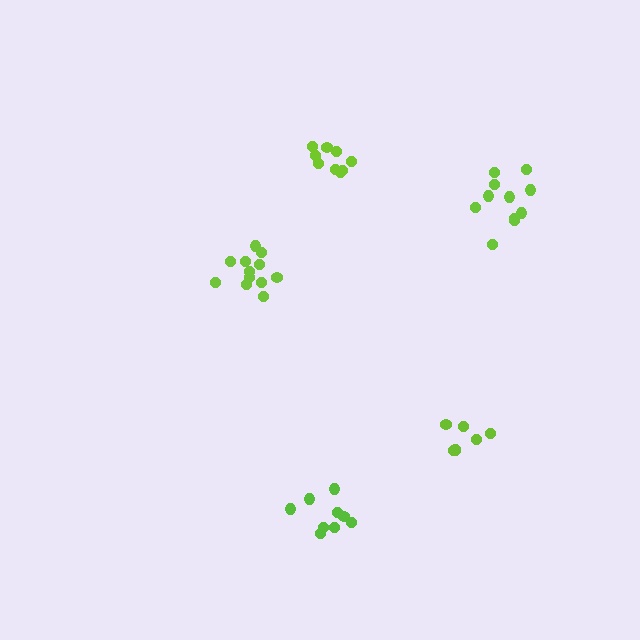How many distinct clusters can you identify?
There are 5 distinct clusters.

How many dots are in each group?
Group 1: 11 dots, Group 2: 7 dots, Group 3: 12 dots, Group 4: 9 dots, Group 5: 9 dots (48 total).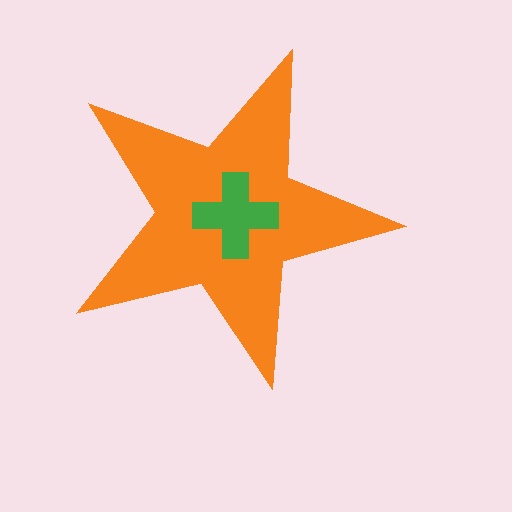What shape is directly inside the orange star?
The green cross.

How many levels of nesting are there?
2.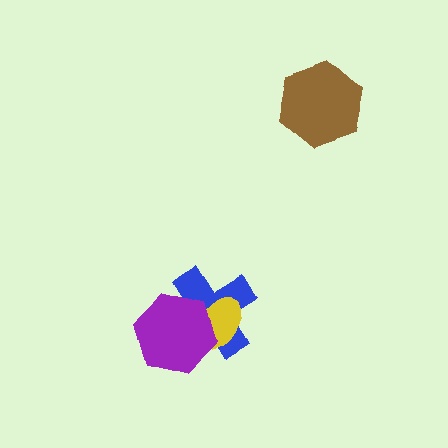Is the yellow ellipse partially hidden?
Yes, it is partially covered by another shape.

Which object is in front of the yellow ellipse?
The purple hexagon is in front of the yellow ellipse.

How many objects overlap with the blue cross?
2 objects overlap with the blue cross.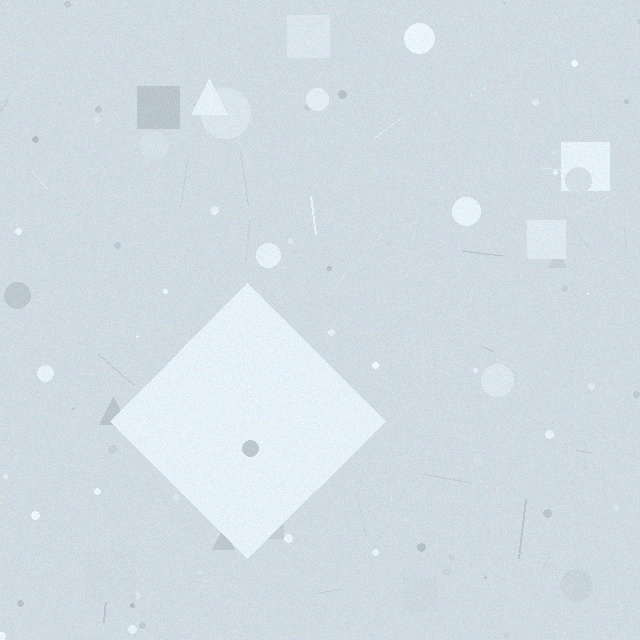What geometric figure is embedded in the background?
A diamond is embedded in the background.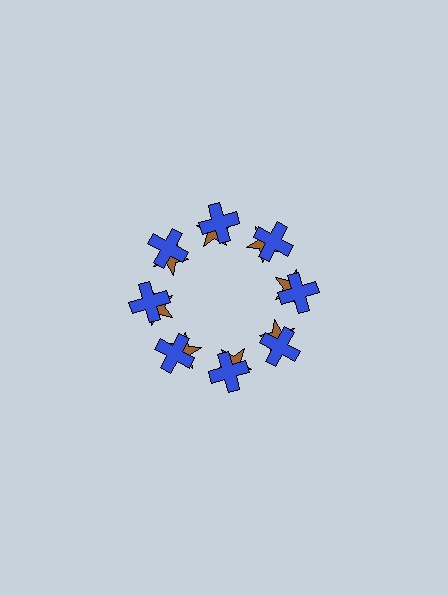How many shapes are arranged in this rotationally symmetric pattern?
There are 16 shapes, arranged in 8 groups of 2.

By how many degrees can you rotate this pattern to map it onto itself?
The pattern maps onto itself every 45 degrees of rotation.